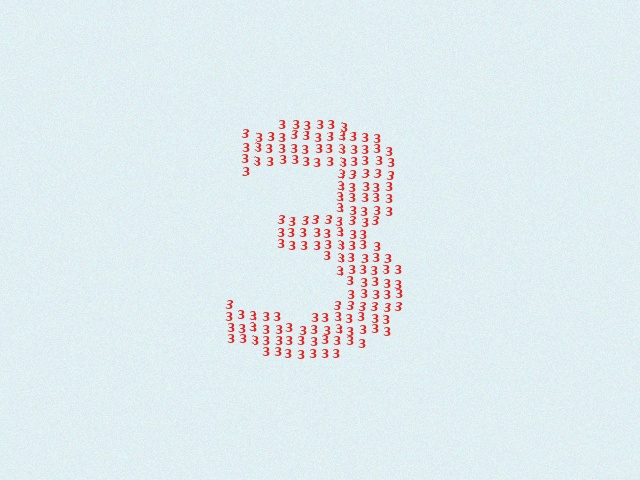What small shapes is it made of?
It is made of small digit 3's.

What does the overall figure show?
The overall figure shows the digit 3.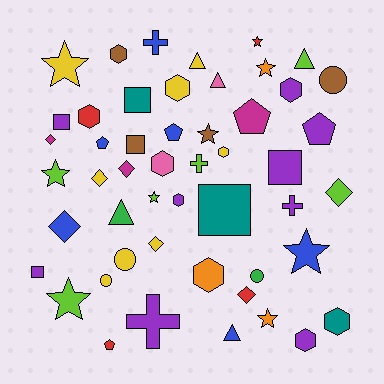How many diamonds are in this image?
There are 7 diamonds.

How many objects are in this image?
There are 50 objects.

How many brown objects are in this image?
There are 4 brown objects.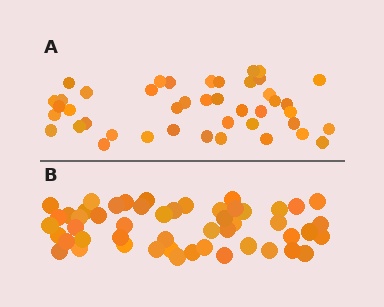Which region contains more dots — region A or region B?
Region B (the bottom region) has more dots.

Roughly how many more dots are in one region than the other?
Region B has roughly 8 or so more dots than region A.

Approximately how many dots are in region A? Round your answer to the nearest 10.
About 40 dots. (The exact count is 43, which rounds to 40.)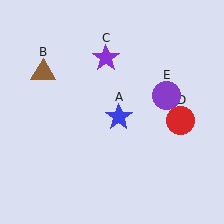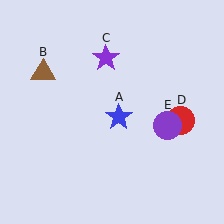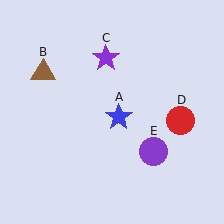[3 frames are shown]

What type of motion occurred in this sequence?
The purple circle (object E) rotated clockwise around the center of the scene.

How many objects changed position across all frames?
1 object changed position: purple circle (object E).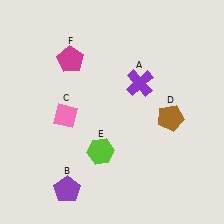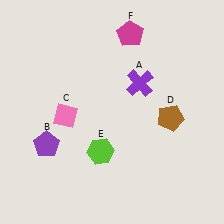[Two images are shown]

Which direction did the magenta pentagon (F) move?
The magenta pentagon (F) moved right.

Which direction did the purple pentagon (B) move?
The purple pentagon (B) moved up.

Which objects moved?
The objects that moved are: the purple pentagon (B), the magenta pentagon (F).